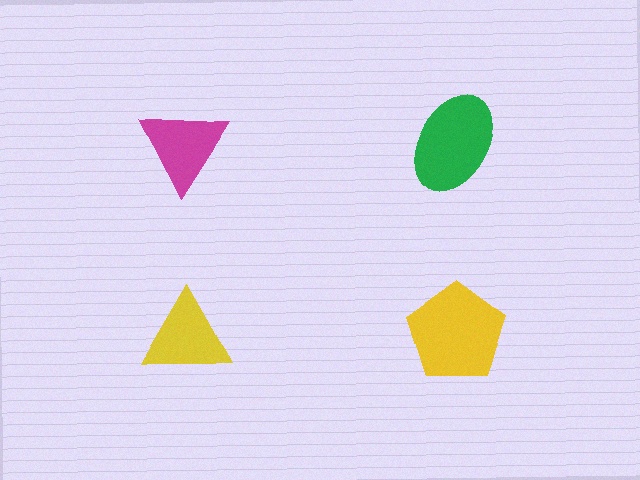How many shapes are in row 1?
2 shapes.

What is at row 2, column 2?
A yellow pentagon.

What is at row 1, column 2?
A green ellipse.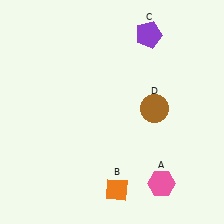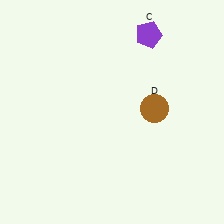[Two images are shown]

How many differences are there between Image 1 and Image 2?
There are 2 differences between the two images.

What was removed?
The orange diamond (B), the pink hexagon (A) were removed in Image 2.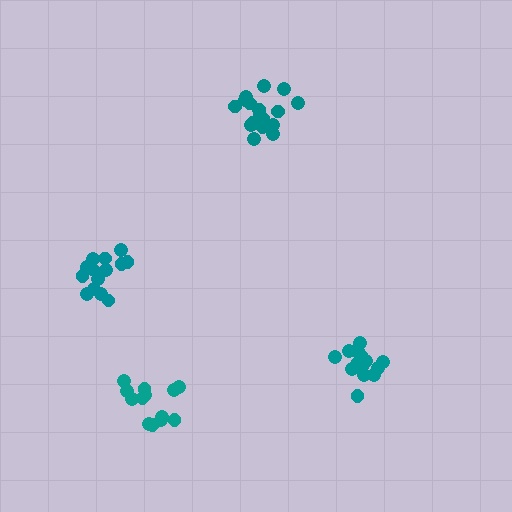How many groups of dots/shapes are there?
There are 4 groups.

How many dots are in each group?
Group 1: 15 dots, Group 2: 17 dots, Group 3: 13 dots, Group 4: 14 dots (59 total).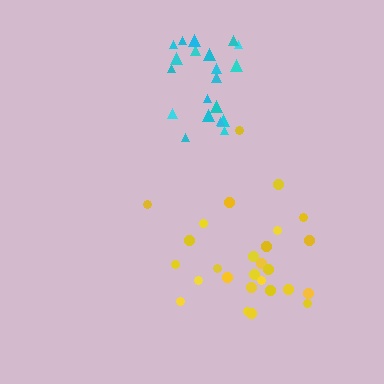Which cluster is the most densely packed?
Cyan.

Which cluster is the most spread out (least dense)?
Yellow.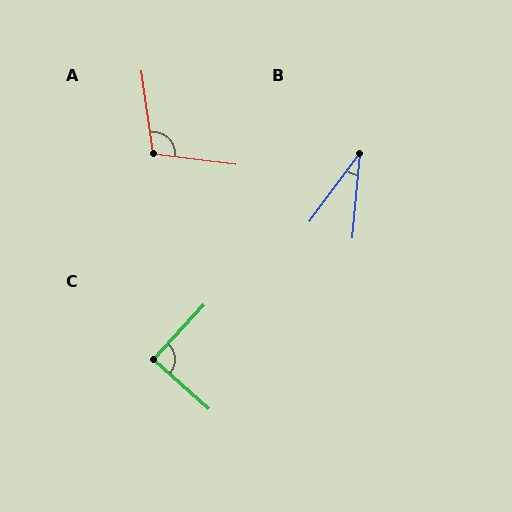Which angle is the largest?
A, at approximately 106 degrees.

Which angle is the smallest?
B, at approximately 32 degrees.